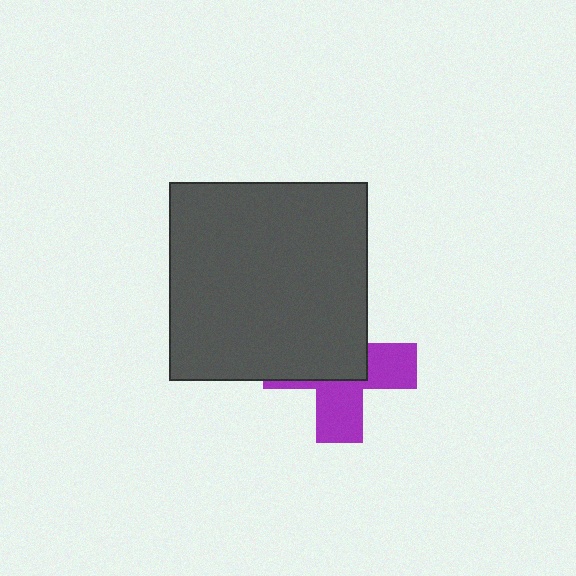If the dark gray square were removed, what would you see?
You would see the complete purple cross.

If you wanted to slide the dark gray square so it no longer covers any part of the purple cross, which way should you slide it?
Slide it toward the upper-left — that is the most direct way to separate the two shapes.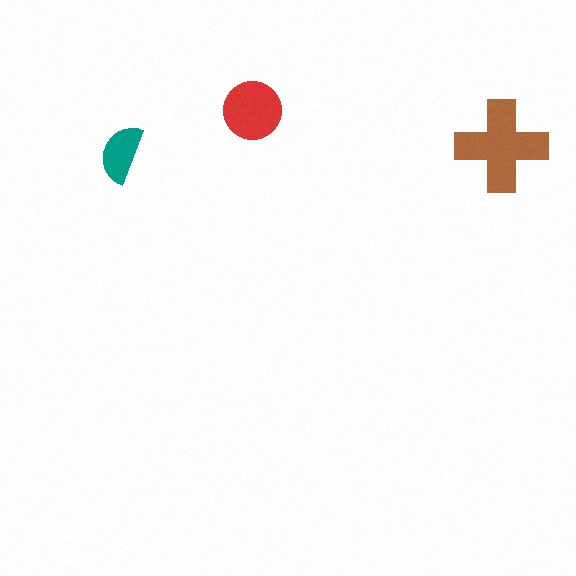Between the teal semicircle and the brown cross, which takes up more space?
The brown cross.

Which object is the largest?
The brown cross.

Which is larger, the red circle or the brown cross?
The brown cross.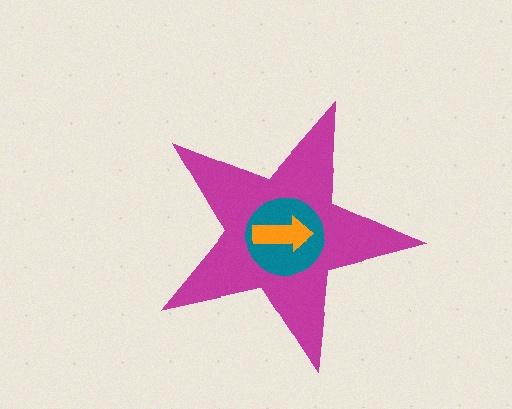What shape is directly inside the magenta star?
The teal circle.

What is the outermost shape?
The magenta star.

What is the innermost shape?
The orange arrow.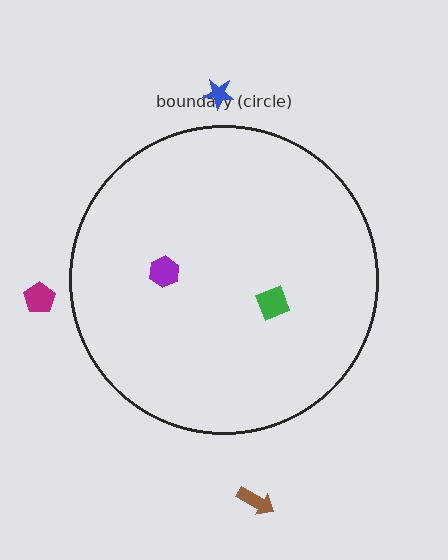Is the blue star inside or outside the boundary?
Outside.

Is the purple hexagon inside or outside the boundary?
Inside.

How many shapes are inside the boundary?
2 inside, 3 outside.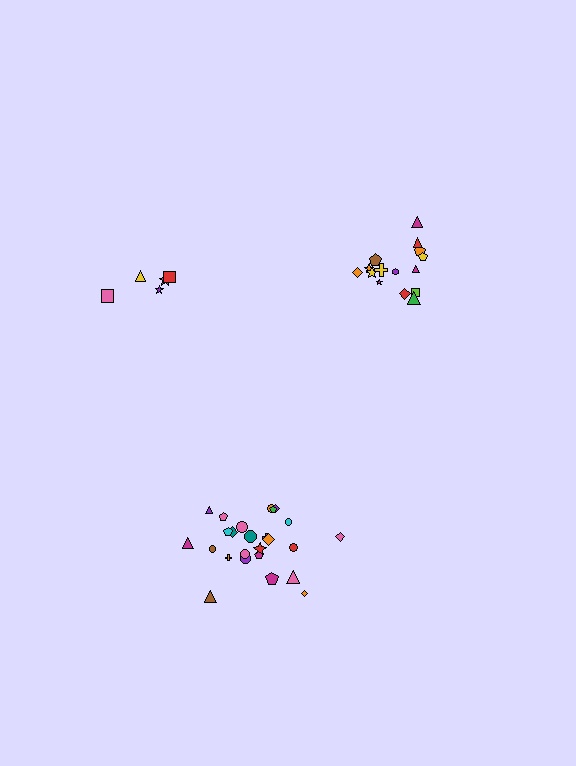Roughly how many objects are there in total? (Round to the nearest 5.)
Roughly 45 objects in total.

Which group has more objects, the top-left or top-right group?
The top-right group.